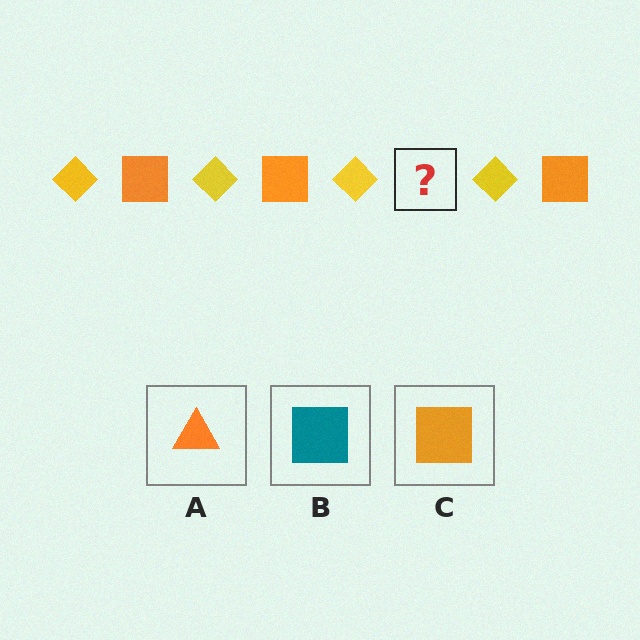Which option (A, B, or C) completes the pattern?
C.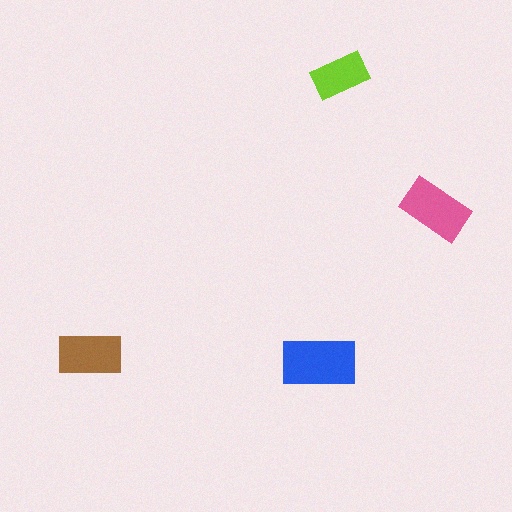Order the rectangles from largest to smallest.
the blue one, the pink one, the brown one, the lime one.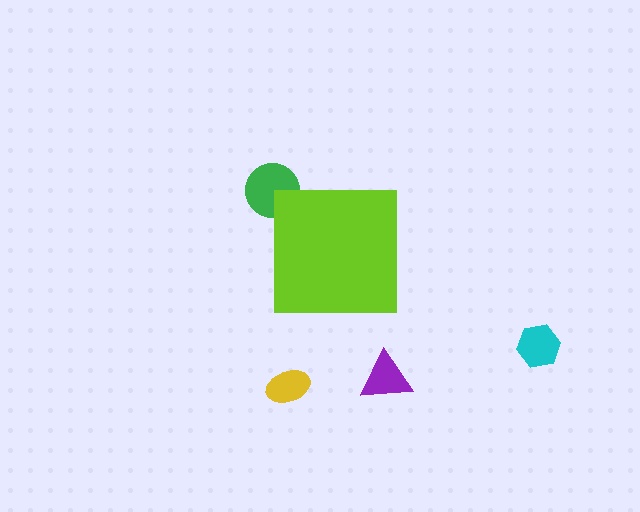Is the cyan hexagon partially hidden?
No, the cyan hexagon is fully visible.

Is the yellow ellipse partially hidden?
No, the yellow ellipse is fully visible.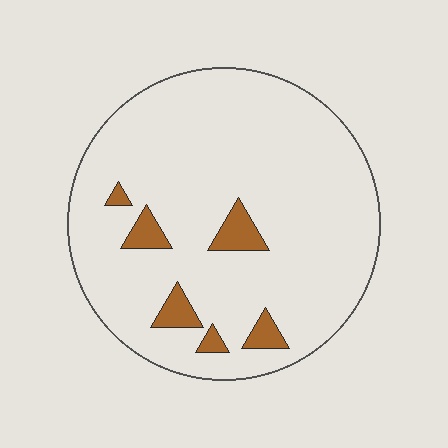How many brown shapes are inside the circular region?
6.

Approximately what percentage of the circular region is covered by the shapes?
Approximately 10%.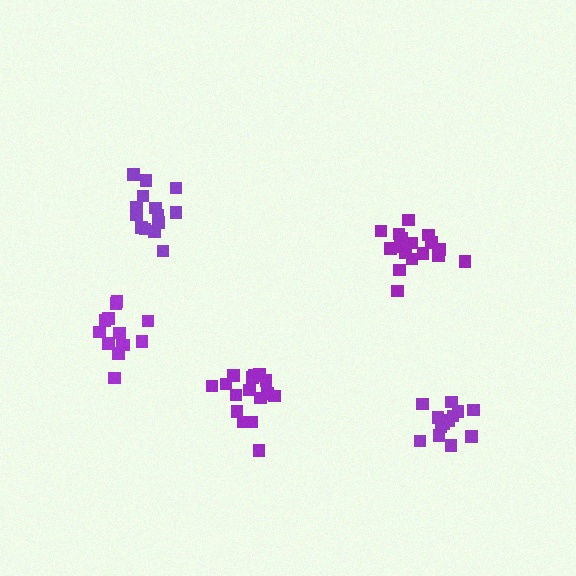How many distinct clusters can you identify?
There are 5 distinct clusters.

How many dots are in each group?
Group 1: 15 dots, Group 2: 16 dots, Group 3: 13 dots, Group 4: 18 dots, Group 5: 14 dots (76 total).